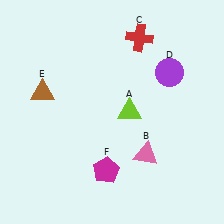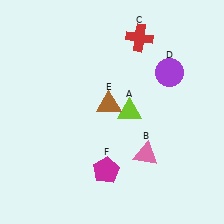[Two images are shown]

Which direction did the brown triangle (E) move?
The brown triangle (E) moved right.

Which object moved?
The brown triangle (E) moved right.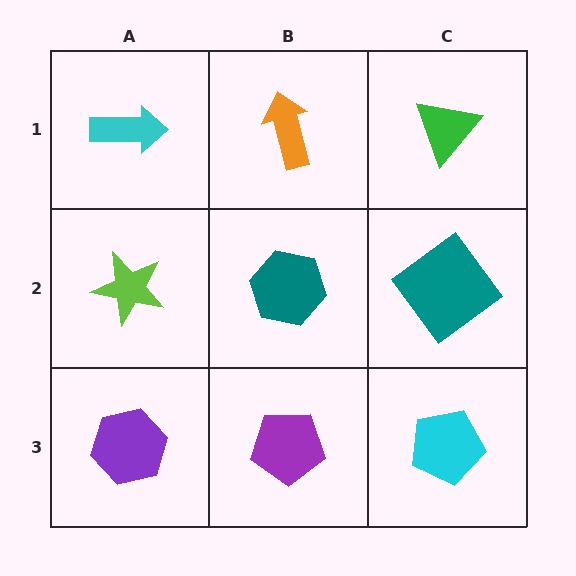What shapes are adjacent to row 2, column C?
A green triangle (row 1, column C), a cyan pentagon (row 3, column C), a teal hexagon (row 2, column B).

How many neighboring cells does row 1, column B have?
3.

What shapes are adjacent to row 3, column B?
A teal hexagon (row 2, column B), a purple hexagon (row 3, column A), a cyan pentagon (row 3, column C).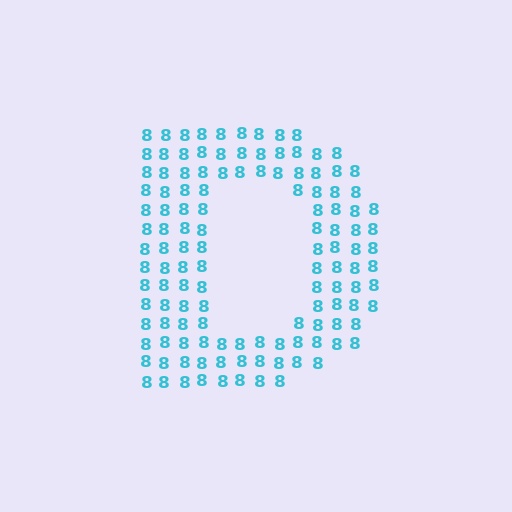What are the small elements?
The small elements are digit 8's.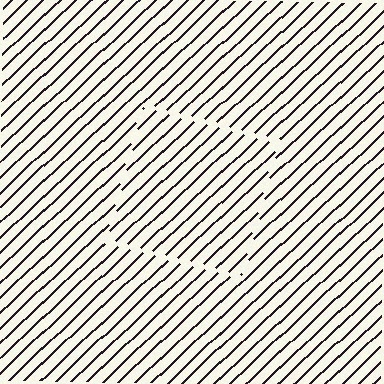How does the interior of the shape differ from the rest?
The interior of the shape contains the same grating, shifted by half a period — the contour is defined by the phase discontinuity where line-ends from the inner and outer gratings abut.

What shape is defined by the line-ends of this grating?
An illusory square. The interior of the shape contains the same grating, shifted by half a period — the contour is defined by the phase discontinuity where line-ends from the inner and outer gratings abut.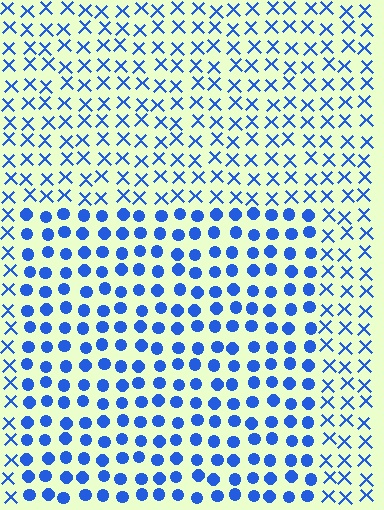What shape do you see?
I see a rectangle.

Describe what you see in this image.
The image is filled with small blue elements arranged in a uniform grid. A rectangle-shaped region contains circles, while the surrounding area contains X marks. The boundary is defined purely by the change in element shape.